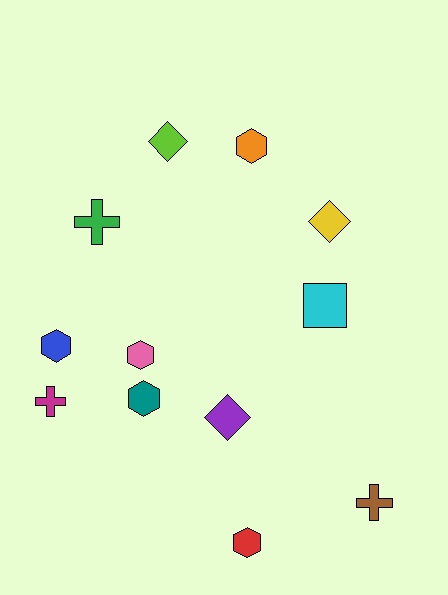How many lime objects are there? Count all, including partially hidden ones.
There is 1 lime object.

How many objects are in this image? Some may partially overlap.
There are 12 objects.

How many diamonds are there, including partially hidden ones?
There are 3 diamonds.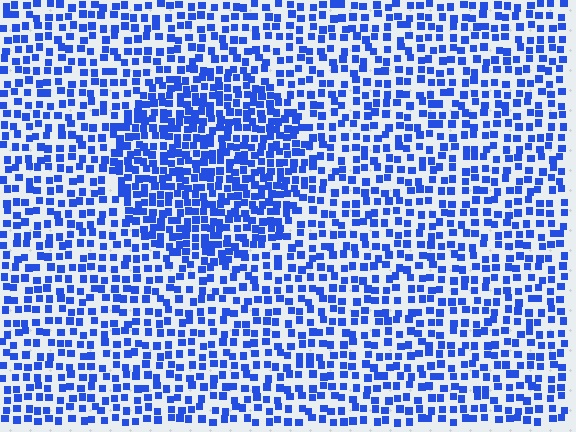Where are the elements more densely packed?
The elements are more densely packed inside the circle boundary.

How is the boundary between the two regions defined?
The boundary is defined by a change in element density (approximately 1.7x ratio). All elements are the same color, size, and shape.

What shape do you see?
I see a circle.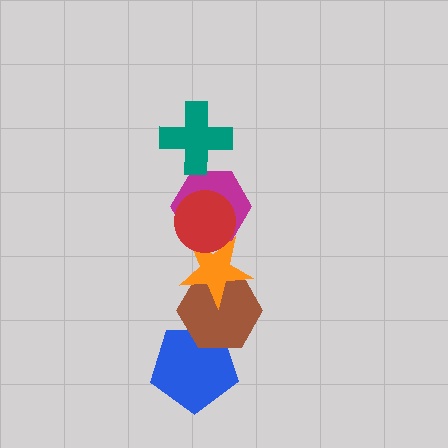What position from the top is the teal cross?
The teal cross is 1st from the top.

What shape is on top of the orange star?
The magenta hexagon is on top of the orange star.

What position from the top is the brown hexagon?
The brown hexagon is 5th from the top.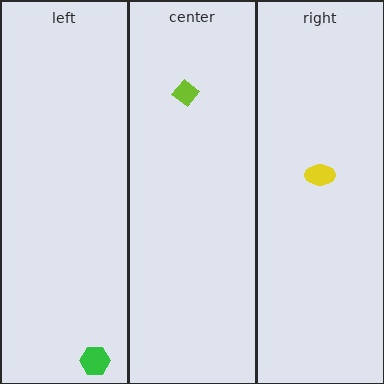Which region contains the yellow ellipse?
The right region.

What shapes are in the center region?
The lime diamond.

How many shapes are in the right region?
1.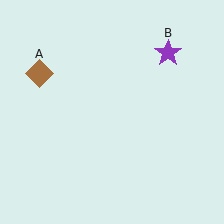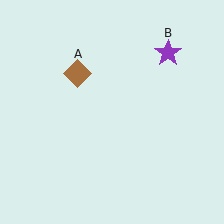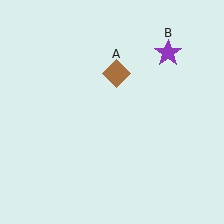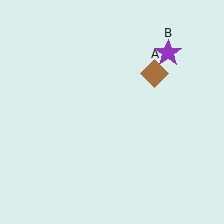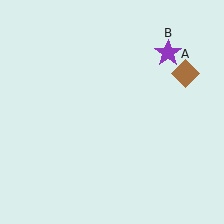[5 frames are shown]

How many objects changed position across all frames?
1 object changed position: brown diamond (object A).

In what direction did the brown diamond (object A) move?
The brown diamond (object A) moved right.